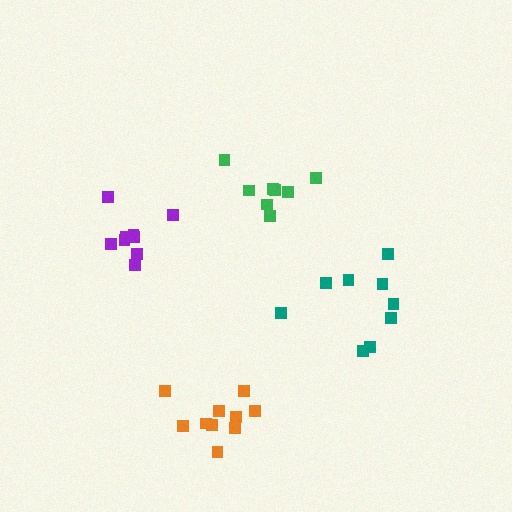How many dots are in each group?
Group 1: 9 dots, Group 2: 9 dots, Group 3: 10 dots, Group 4: 8 dots (36 total).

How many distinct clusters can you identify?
There are 4 distinct clusters.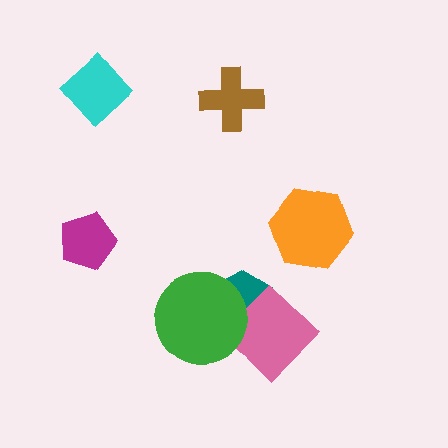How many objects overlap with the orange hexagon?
0 objects overlap with the orange hexagon.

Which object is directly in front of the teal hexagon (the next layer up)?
The pink diamond is directly in front of the teal hexagon.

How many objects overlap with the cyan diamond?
0 objects overlap with the cyan diamond.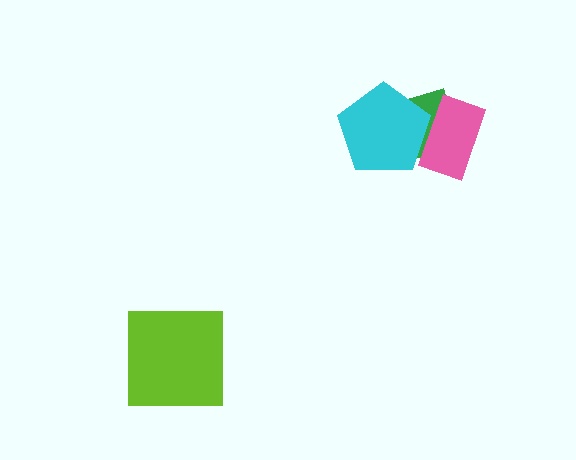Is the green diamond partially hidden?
Yes, it is partially covered by another shape.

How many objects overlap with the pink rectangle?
2 objects overlap with the pink rectangle.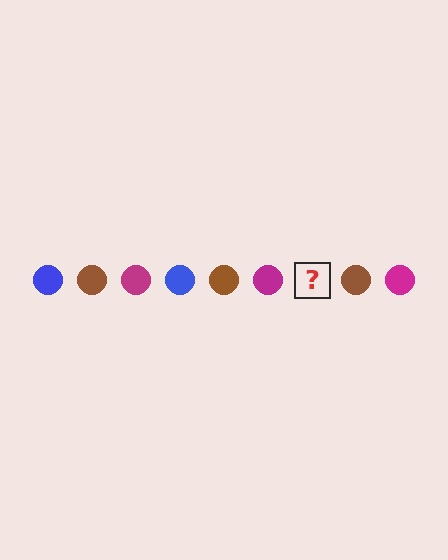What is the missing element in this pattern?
The missing element is a blue circle.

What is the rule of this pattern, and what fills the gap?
The rule is that the pattern cycles through blue, brown, magenta circles. The gap should be filled with a blue circle.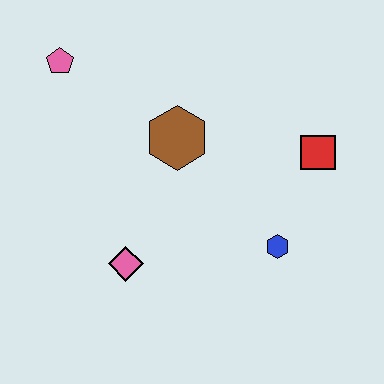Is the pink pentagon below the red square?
No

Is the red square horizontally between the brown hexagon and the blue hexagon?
No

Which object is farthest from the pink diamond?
The red square is farthest from the pink diamond.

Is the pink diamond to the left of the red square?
Yes